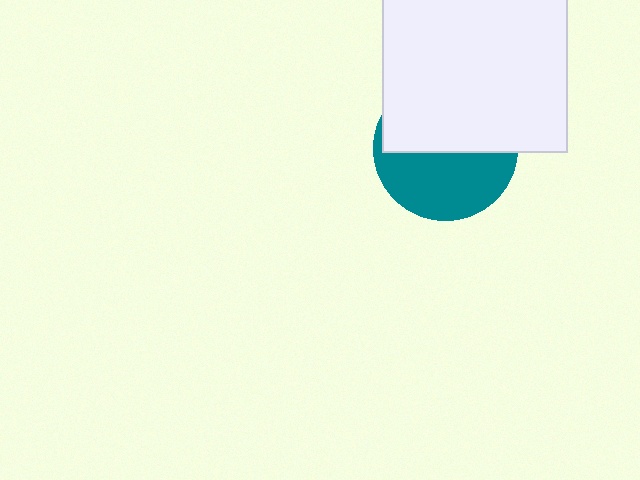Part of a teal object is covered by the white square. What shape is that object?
It is a circle.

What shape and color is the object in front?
The object in front is a white square.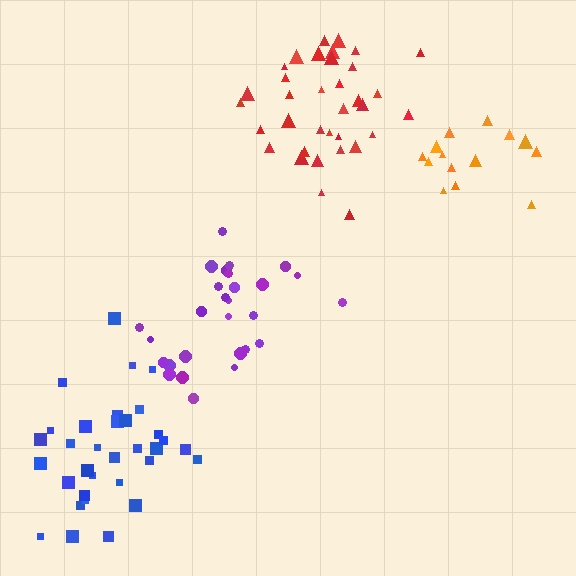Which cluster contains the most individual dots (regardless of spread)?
Red (35).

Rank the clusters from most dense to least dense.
purple, red, orange, blue.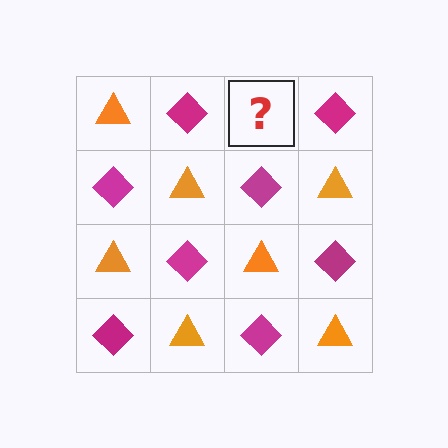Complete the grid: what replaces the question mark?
The question mark should be replaced with an orange triangle.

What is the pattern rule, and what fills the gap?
The rule is that it alternates orange triangle and magenta diamond in a checkerboard pattern. The gap should be filled with an orange triangle.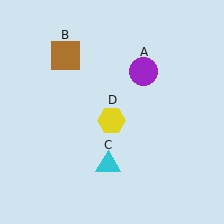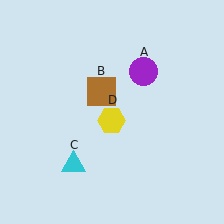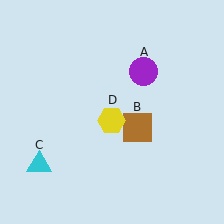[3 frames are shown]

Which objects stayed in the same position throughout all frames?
Purple circle (object A) and yellow hexagon (object D) remained stationary.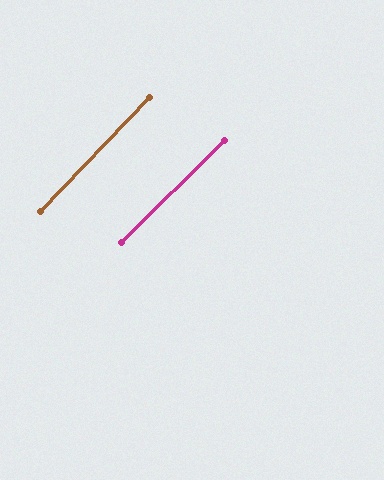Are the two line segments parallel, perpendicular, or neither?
Parallel — their directions differ by only 1.2°.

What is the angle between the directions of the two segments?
Approximately 1 degree.